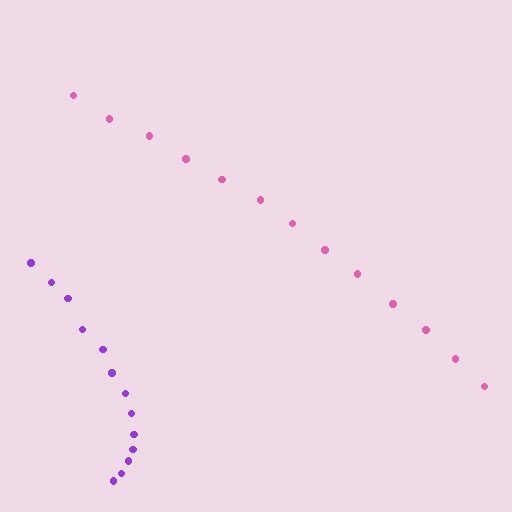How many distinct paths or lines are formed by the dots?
There are 2 distinct paths.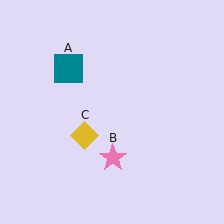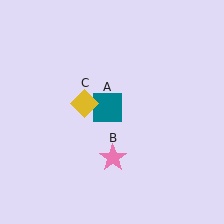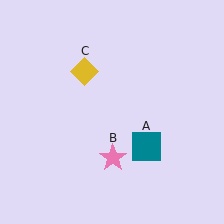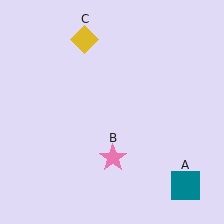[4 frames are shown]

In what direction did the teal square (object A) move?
The teal square (object A) moved down and to the right.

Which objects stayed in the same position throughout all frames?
Pink star (object B) remained stationary.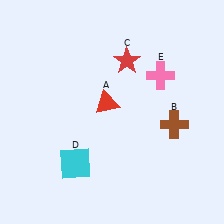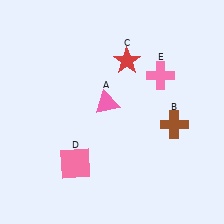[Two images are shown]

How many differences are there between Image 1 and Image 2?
There are 2 differences between the two images.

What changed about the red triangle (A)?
In Image 1, A is red. In Image 2, it changed to pink.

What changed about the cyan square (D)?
In Image 1, D is cyan. In Image 2, it changed to pink.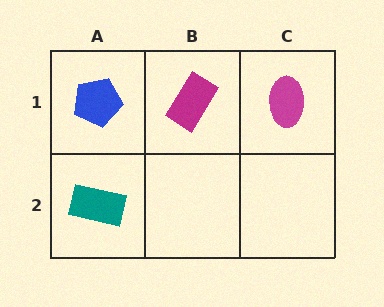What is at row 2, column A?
A teal rectangle.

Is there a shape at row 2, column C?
No, that cell is empty.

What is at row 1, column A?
A blue pentagon.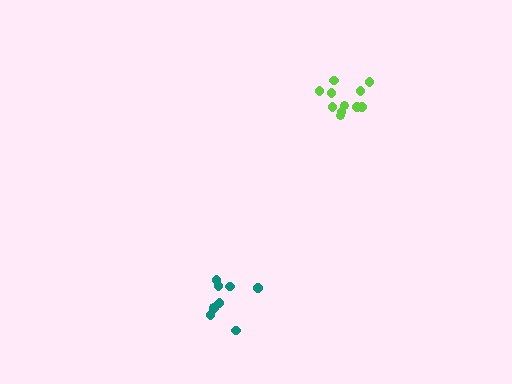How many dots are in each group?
Group 1: 11 dots, Group 2: 10 dots (21 total).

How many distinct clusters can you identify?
There are 2 distinct clusters.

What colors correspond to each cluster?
The clusters are colored: lime, teal.